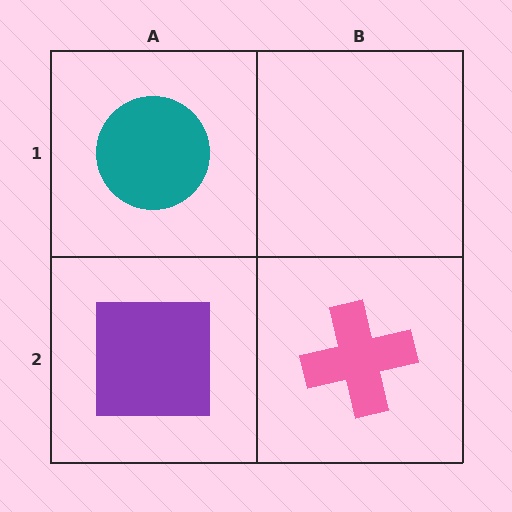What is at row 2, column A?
A purple square.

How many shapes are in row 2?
2 shapes.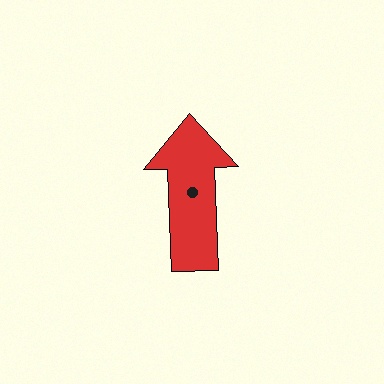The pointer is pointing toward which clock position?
Roughly 12 o'clock.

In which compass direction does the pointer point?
North.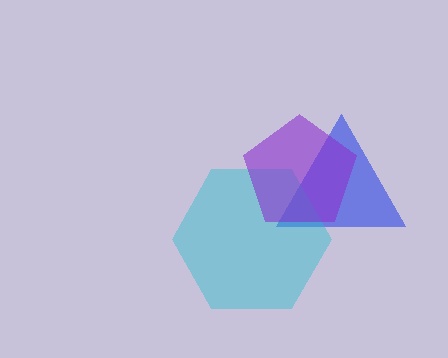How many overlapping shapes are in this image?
There are 3 overlapping shapes in the image.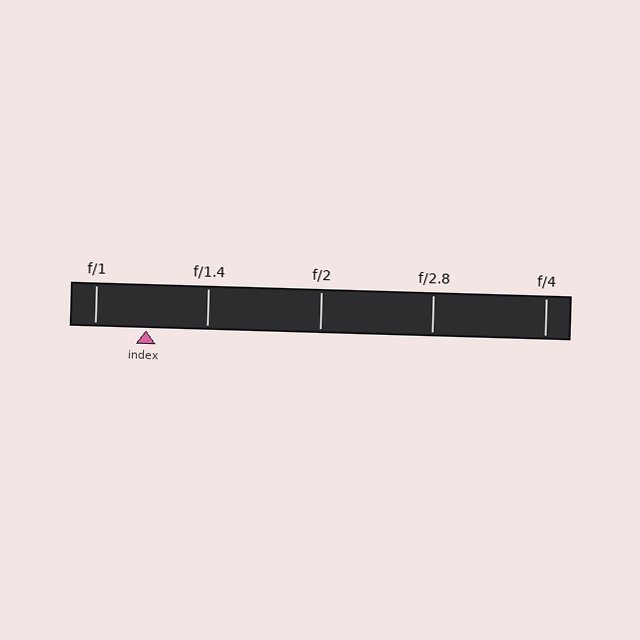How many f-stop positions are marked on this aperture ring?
There are 5 f-stop positions marked.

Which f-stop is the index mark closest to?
The index mark is closest to f/1.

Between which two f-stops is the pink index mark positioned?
The index mark is between f/1 and f/1.4.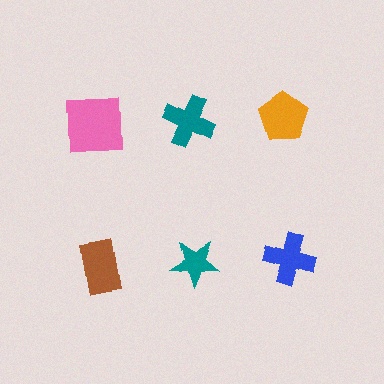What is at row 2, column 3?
A blue cross.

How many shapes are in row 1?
3 shapes.